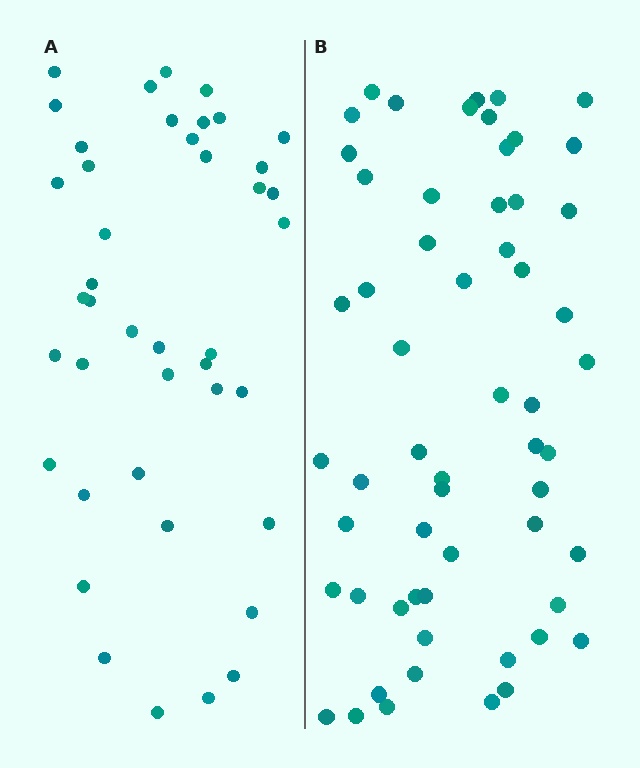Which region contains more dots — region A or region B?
Region B (the right region) has more dots.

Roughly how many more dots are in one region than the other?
Region B has approximately 15 more dots than region A.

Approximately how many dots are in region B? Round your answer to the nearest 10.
About 60 dots. (The exact count is 58, which rounds to 60.)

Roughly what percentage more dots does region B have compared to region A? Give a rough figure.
About 40% more.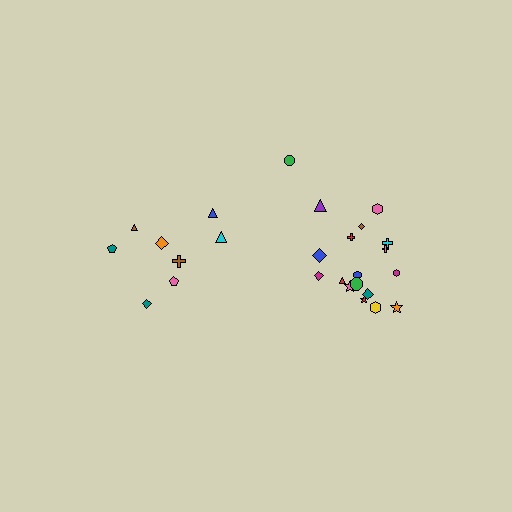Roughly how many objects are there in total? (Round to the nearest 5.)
Roughly 25 objects in total.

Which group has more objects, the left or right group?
The right group.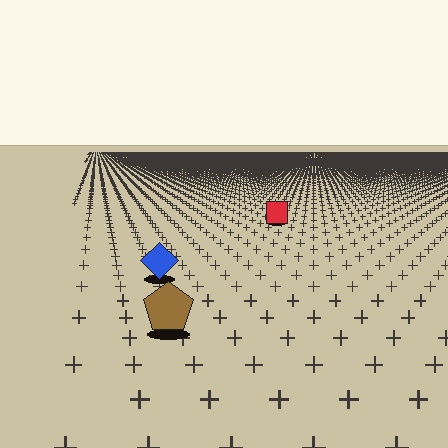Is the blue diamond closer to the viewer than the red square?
Yes. The blue diamond is closer — you can tell from the texture gradient: the ground texture is coarser near it.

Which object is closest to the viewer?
The brown pentagon is closest. The texture marks near it are larger and more spread out.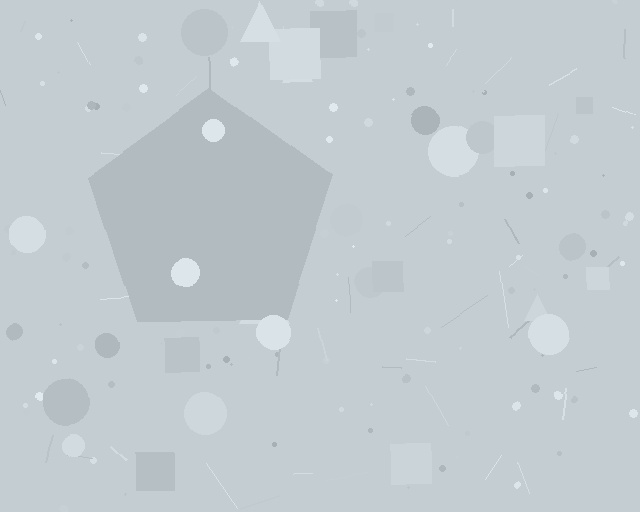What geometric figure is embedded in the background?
A pentagon is embedded in the background.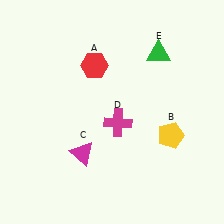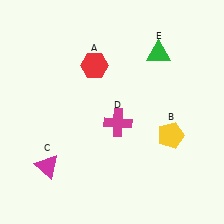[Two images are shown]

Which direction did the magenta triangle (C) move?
The magenta triangle (C) moved left.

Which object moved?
The magenta triangle (C) moved left.